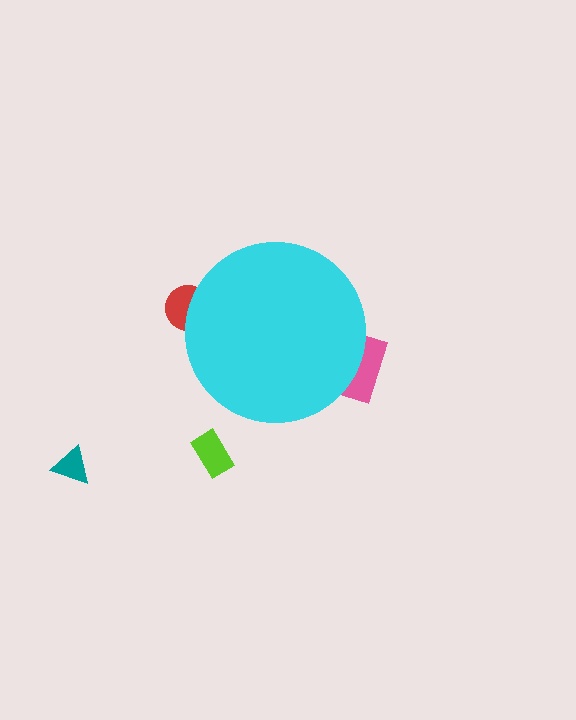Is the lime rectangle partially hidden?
No, the lime rectangle is fully visible.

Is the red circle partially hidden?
Yes, the red circle is partially hidden behind the cyan circle.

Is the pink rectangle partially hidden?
Yes, the pink rectangle is partially hidden behind the cyan circle.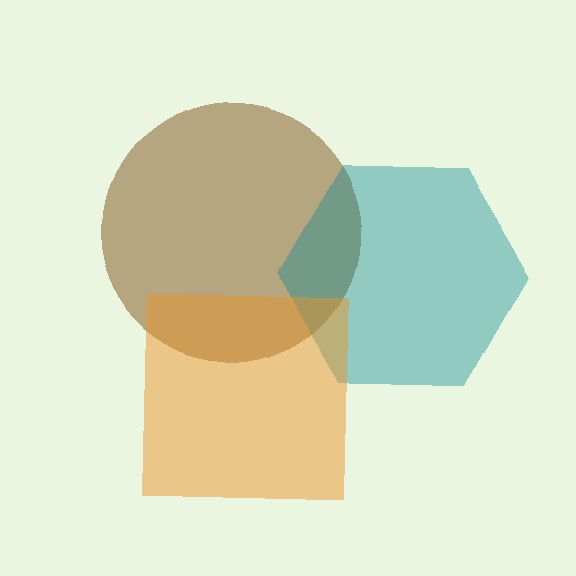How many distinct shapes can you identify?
There are 3 distinct shapes: a brown circle, a teal hexagon, an orange square.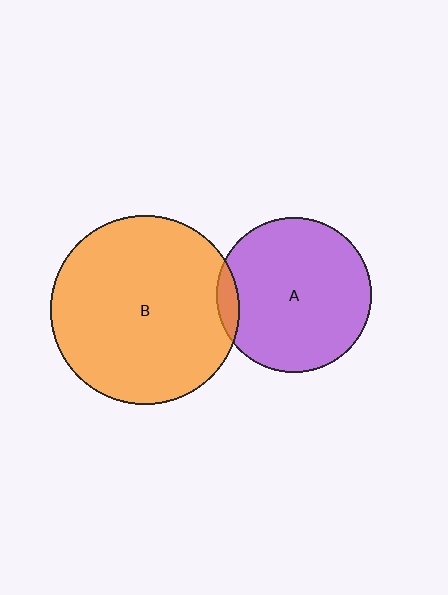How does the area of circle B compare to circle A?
Approximately 1.5 times.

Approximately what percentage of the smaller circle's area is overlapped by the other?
Approximately 5%.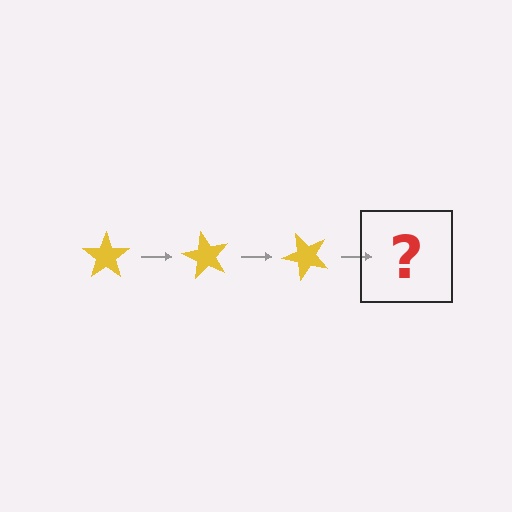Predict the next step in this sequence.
The next step is a yellow star rotated 180 degrees.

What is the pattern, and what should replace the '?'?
The pattern is that the star rotates 60 degrees each step. The '?' should be a yellow star rotated 180 degrees.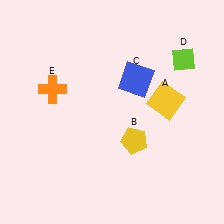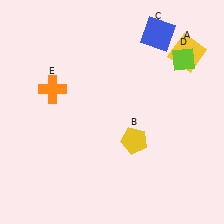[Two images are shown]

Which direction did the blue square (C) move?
The blue square (C) moved up.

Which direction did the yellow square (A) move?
The yellow square (A) moved up.